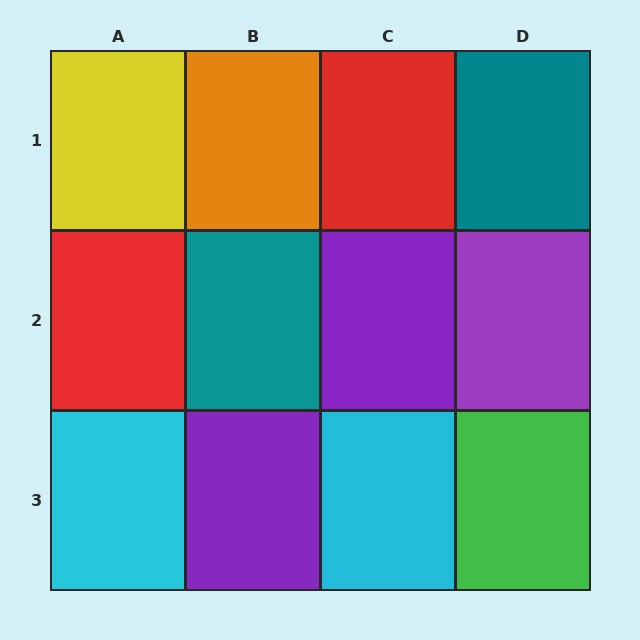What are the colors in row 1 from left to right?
Yellow, orange, red, teal.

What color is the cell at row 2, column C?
Purple.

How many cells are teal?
2 cells are teal.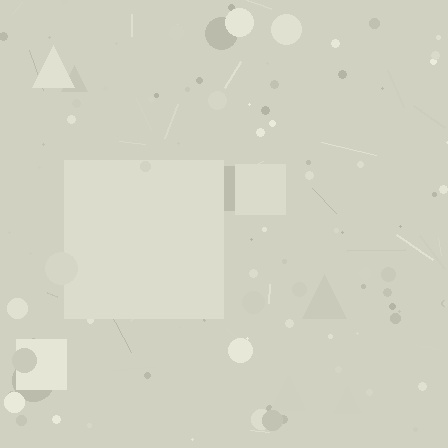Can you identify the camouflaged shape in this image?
The camouflaged shape is a square.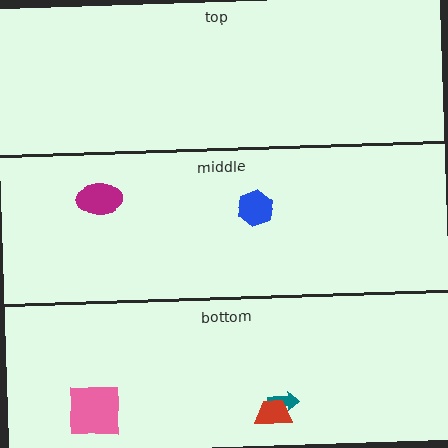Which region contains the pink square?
The bottom region.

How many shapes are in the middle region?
2.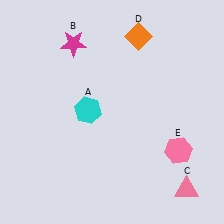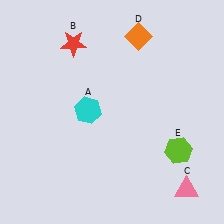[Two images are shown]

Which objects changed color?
B changed from magenta to red. E changed from pink to lime.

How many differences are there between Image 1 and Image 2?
There are 2 differences between the two images.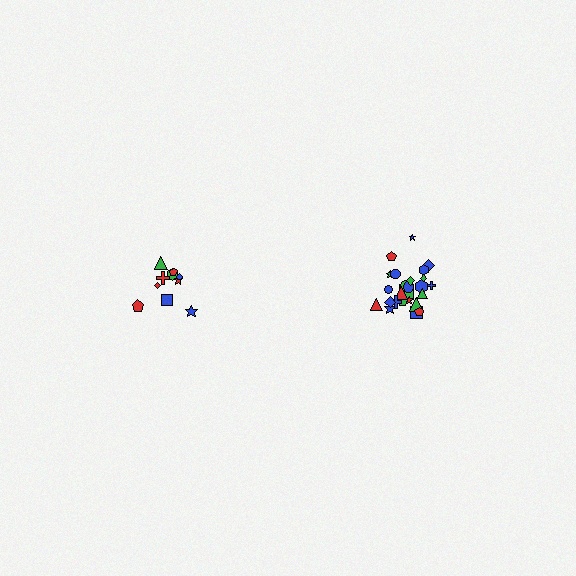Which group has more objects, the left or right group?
The right group.